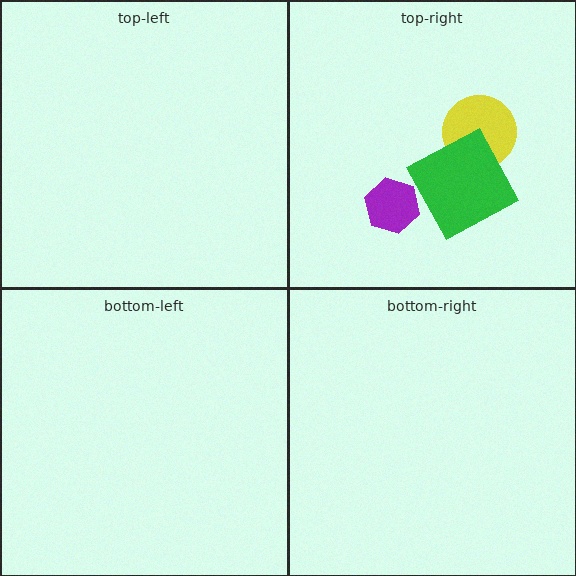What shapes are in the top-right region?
The yellow circle, the purple hexagon, the green square.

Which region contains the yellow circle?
The top-right region.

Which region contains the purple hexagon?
The top-right region.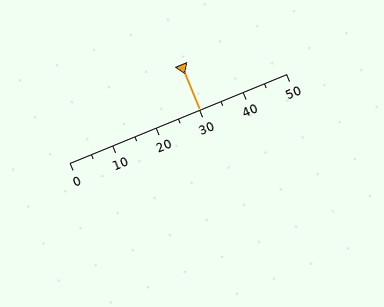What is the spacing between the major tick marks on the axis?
The major ticks are spaced 10 apart.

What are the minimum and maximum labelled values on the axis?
The axis runs from 0 to 50.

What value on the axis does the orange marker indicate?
The marker indicates approximately 30.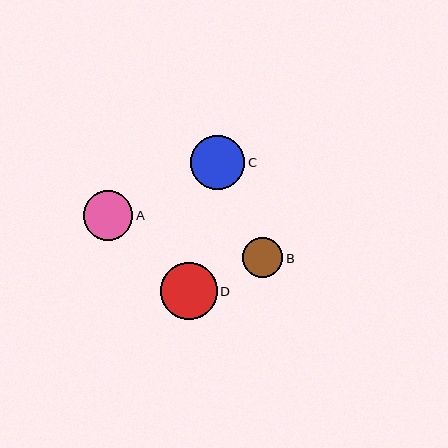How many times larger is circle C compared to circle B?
Circle C is approximately 1.3 times the size of circle B.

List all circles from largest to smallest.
From largest to smallest: D, C, A, B.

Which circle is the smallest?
Circle B is the smallest with a size of approximately 41 pixels.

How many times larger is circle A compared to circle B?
Circle A is approximately 1.2 times the size of circle B.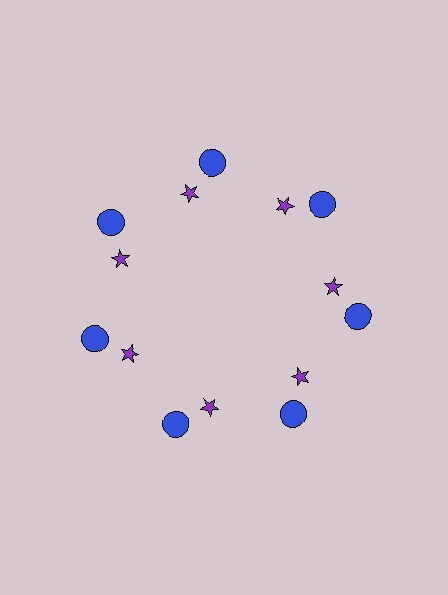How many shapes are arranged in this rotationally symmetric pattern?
There are 14 shapes, arranged in 7 groups of 2.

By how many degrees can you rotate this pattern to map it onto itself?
The pattern maps onto itself every 51 degrees of rotation.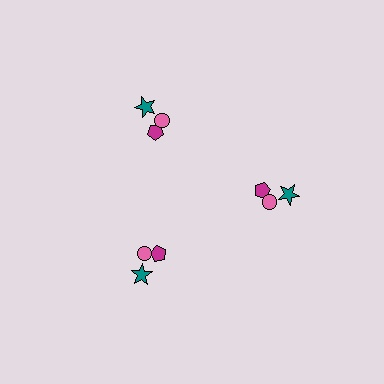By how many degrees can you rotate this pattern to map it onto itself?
The pattern maps onto itself every 120 degrees of rotation.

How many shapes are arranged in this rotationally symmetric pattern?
There are 9 shapes, arranged in 3 groups of 3.